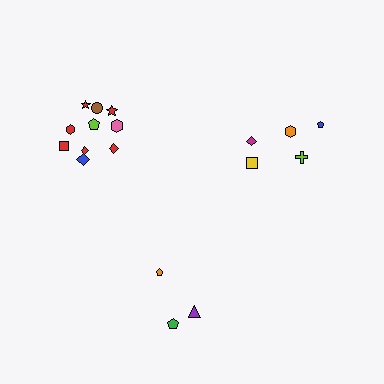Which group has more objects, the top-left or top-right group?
The top-left group.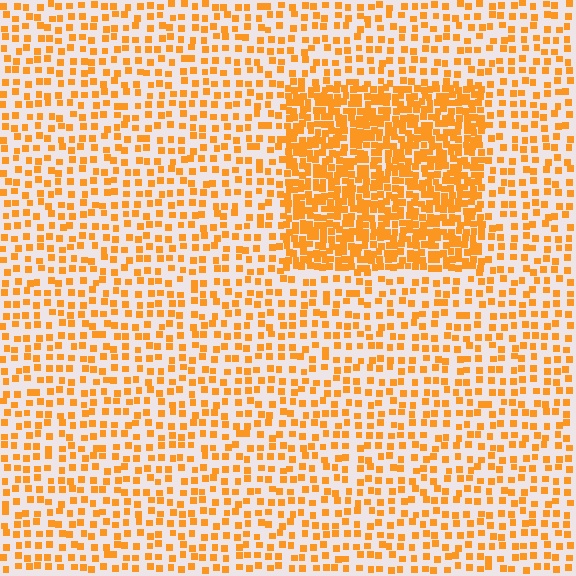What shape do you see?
I see a rectangle.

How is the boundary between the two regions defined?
The boundary is defined by a change in element density (approximately 2.4x ratio). All elements are the same color, size, and shape.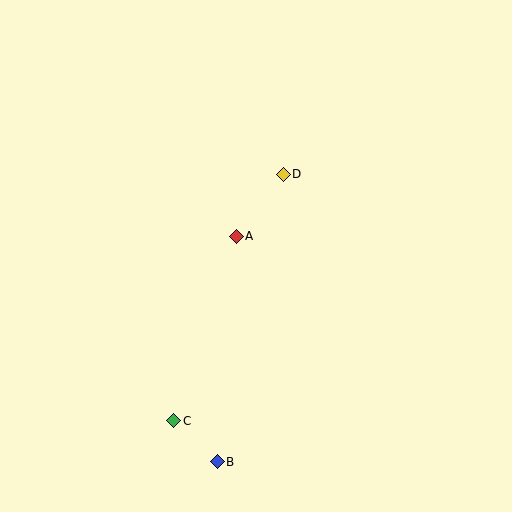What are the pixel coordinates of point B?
Point B is at (217, 462).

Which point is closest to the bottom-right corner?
Point B is closest to the bottom-right corner.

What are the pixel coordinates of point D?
Point D is at (283, 174).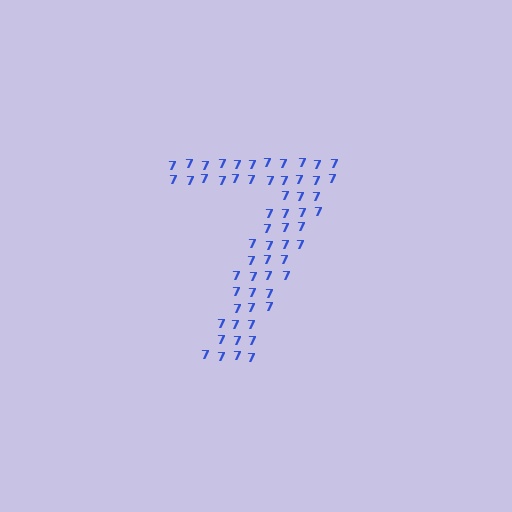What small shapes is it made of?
It is made of small digit 7's.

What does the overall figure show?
The overall figure shows the digit 7.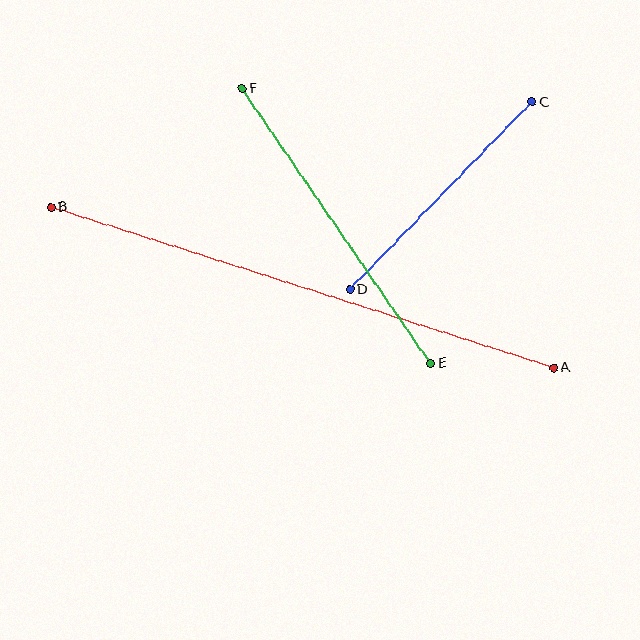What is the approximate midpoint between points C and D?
The midpoint is at approximately (441, 196) pixels.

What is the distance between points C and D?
The distance is approximately 262 pixels.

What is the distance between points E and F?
The distance is approximately 333 pixels.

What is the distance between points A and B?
The distance is approximately 528 pixels.